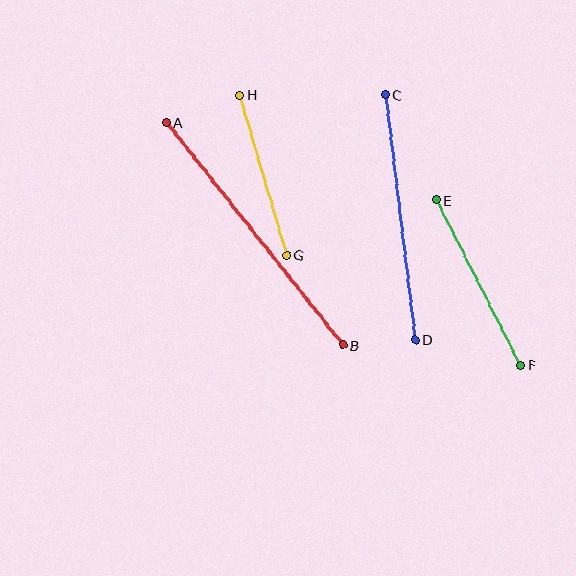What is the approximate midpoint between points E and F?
The midpoint is at approximately (478, 282) pixels.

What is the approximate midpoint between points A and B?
The midpoint is at approximately (255, 234) pixels.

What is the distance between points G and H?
The distance is approximately 167 pixels.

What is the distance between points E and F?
The distance is approximately 186 pixels.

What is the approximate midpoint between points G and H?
The midpoint is at approximately (263, 175) pixels.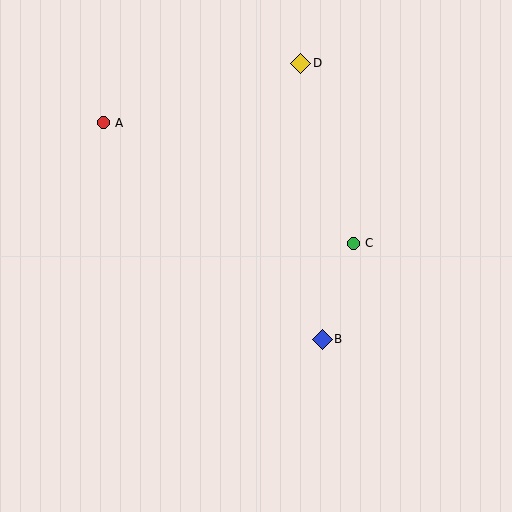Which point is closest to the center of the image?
Point C at (353, 243) is closest to the center.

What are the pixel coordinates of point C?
Point C is at (353, 243).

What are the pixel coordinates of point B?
Point B is at (322, 339).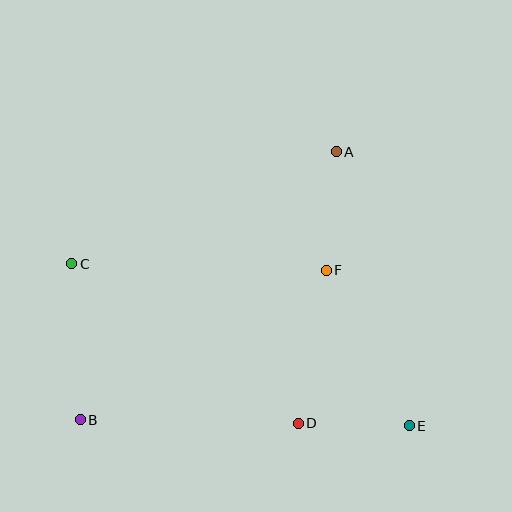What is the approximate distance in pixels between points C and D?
The distance between C and D is approximately 277 pixels.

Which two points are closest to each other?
Points D and E are closest to each other.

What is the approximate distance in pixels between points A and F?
The distance between A and F is approximately 119 pixels.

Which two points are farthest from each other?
Points C and E are farthest from each other.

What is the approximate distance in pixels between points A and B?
The distance between A and B is approximately 371 pixels.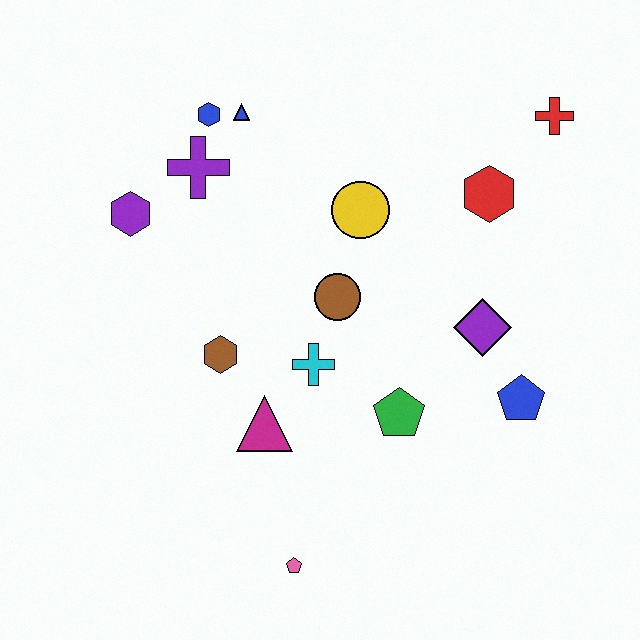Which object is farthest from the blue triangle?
The pink pentagon is farthest from the blue triangle.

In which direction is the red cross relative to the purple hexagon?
The red cross is to the right of the purple hexagon.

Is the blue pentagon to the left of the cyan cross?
No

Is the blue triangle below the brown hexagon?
No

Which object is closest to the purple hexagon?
The purple cross is closest to the purple hexagon.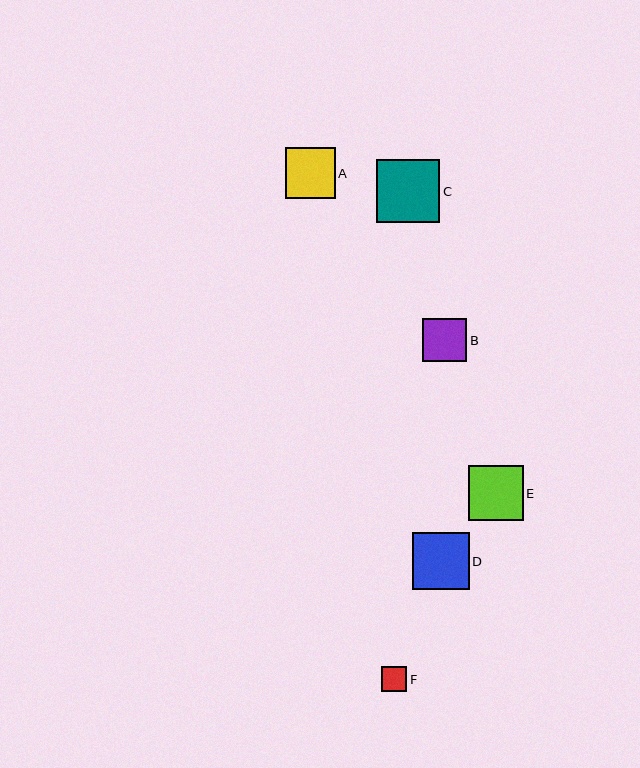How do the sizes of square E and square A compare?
Square E and square A are approximately the same size.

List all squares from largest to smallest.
From largest to smallest: C, D, E, A, B, F.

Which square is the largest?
Square C is the largest with a size of approximately 63 pixels.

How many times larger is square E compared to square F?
Square E is approximately 2.2 times the size of square F.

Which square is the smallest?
Square F is the smallest with a size of approximately 25 pixels.